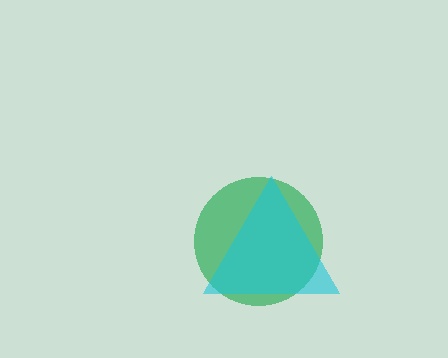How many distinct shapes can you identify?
There are 2 distinct shapes: a green circle, a cyan triangle.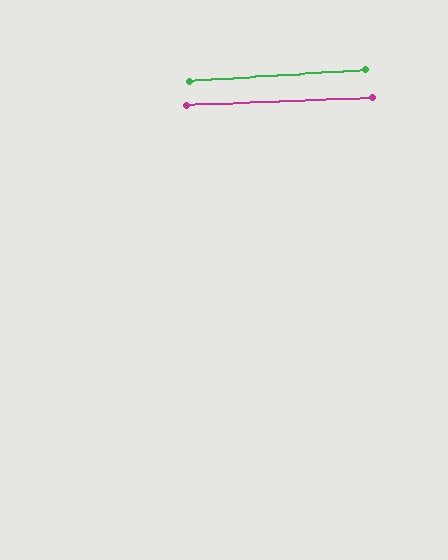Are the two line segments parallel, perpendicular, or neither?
Parallel — their directions differ by only 1.2°.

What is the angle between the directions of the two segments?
Approximately 1 degree.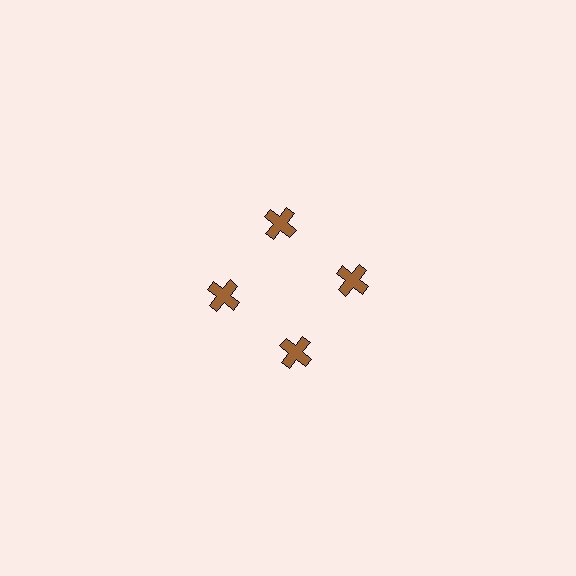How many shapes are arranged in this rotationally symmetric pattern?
There are 4 shapes, arranged in 4 groups of 1.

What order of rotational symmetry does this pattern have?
This pattern has 4-fold rotational symmetry.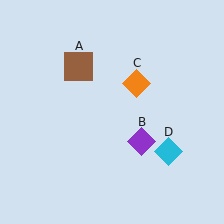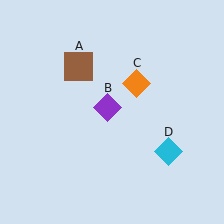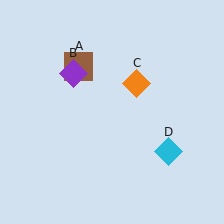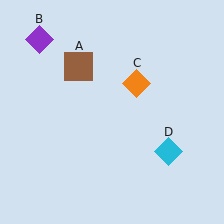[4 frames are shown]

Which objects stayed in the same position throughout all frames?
Brown square (object A) and orange diamond (object C) and cyan diamond (object D) remained stationary.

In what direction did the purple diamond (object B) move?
The purple diamond (object B) moved up and to the left.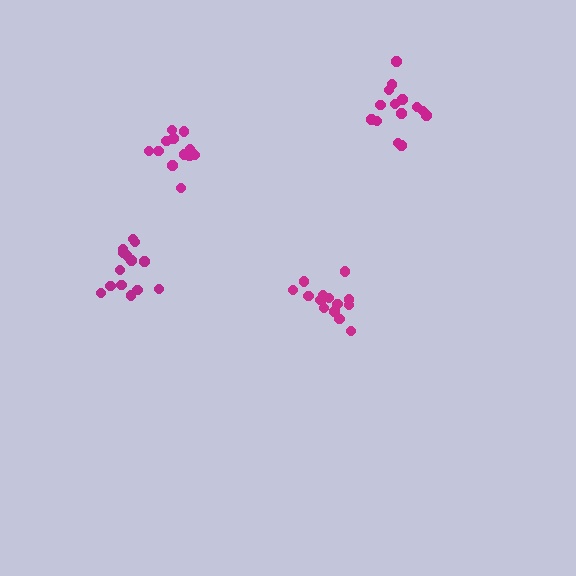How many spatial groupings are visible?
There are 4 spatial groupings.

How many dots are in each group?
Group 1: 14 dots, Group 2: 15 dots, Group 3: 13 dots, Group 4: 15 dots (57 total).